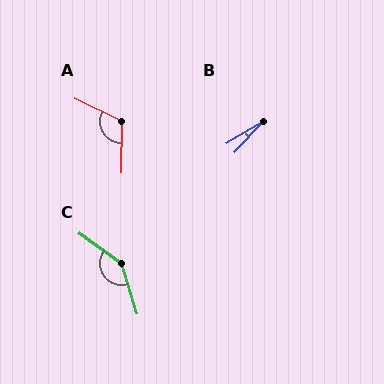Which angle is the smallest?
B, at approximately 17 degrees.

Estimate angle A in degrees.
Approximately 115 degrees.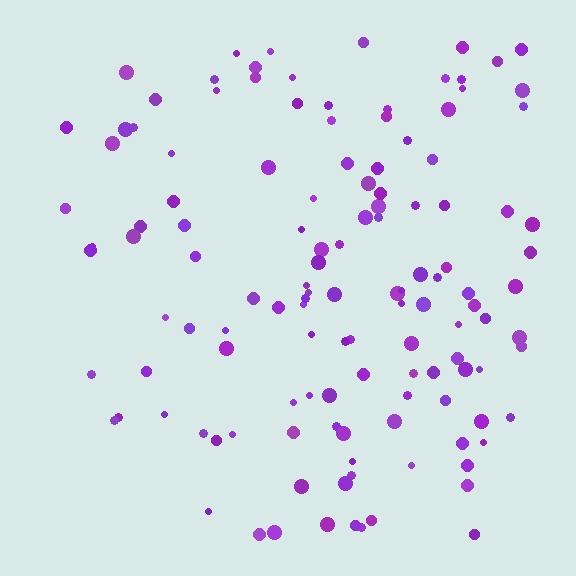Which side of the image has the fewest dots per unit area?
The left.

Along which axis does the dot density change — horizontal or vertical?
Horizontal.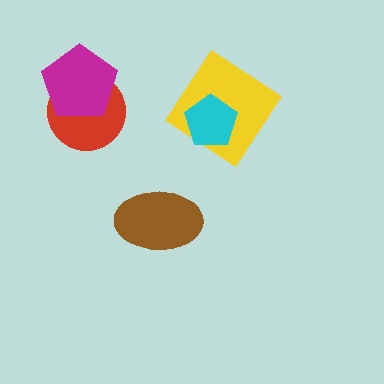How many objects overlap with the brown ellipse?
0 objects overlap with the brown ellipse.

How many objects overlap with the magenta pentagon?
1 object overlaps with the magenta pentagon.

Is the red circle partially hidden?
Yes, it is partially covered by another shape.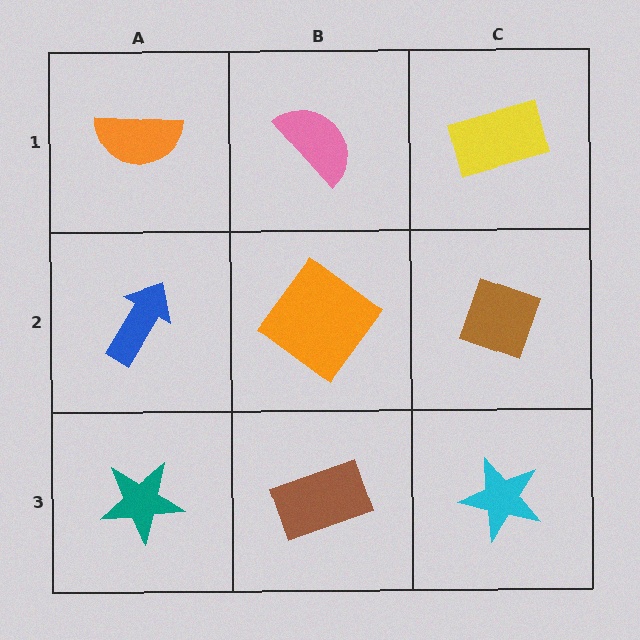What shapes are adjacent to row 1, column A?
A blue arrow (row 2, column A), a pink semicircle (row 1, column B).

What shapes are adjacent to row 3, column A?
A blue arrow (row 2, column A), a brown rectangle (row 3, column B).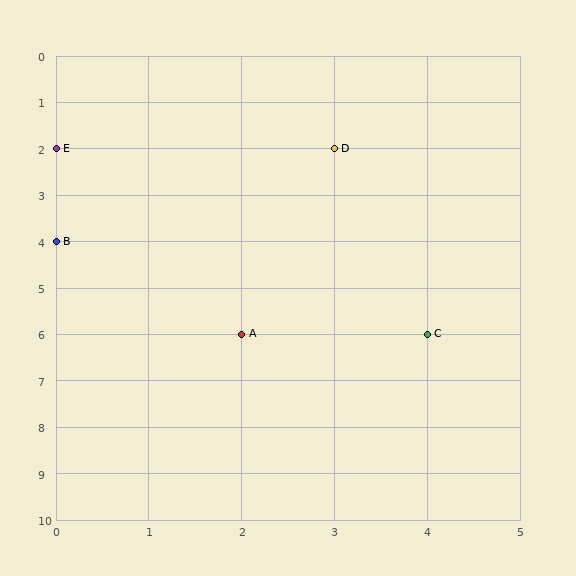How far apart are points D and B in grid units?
Points D and B are 3 columns and 2 rows apart (about 3.6 grid units diagonally).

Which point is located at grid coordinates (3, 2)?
Point D is at (3, 2).